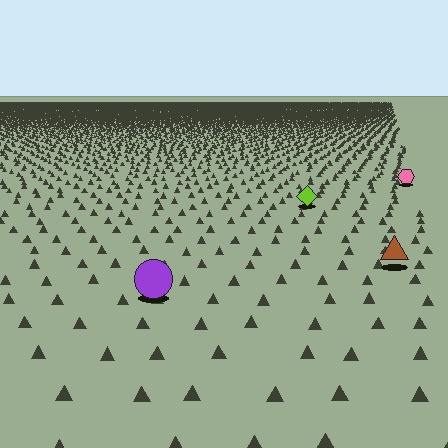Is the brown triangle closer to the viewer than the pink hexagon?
Yes. The brown triangle is closer — you can tell from the texture gradient: the ground texture is coarser near it.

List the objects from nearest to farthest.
From nearest to farthest: the purple circle, the brown triangle, the lime diamond, the pink hexagon.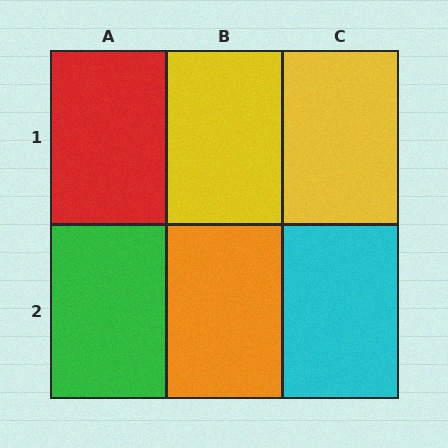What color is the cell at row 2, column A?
Green.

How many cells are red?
1 cell is red.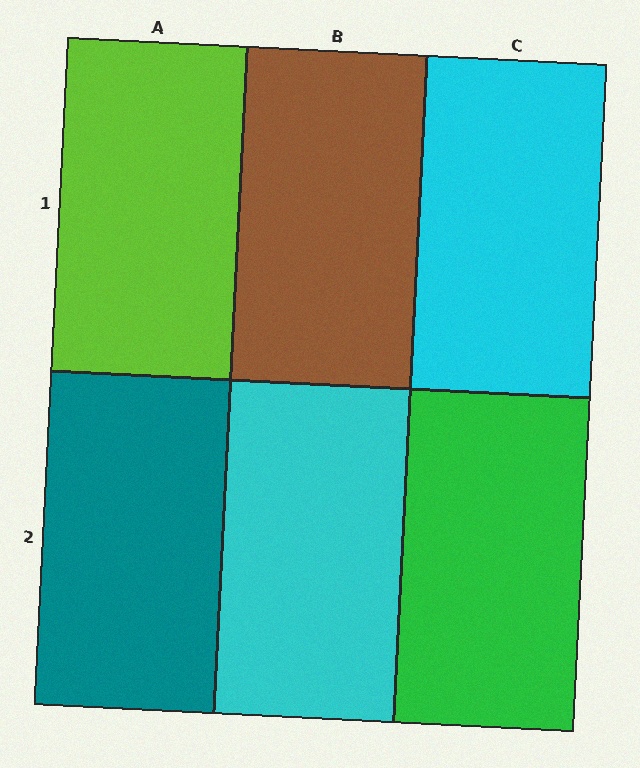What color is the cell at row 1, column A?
Lime.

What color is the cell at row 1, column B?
Brown.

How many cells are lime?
1 cell is lime.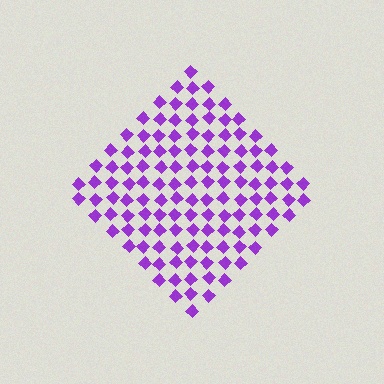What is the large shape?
The large shape is a diamond.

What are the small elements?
The small elements are diamonds.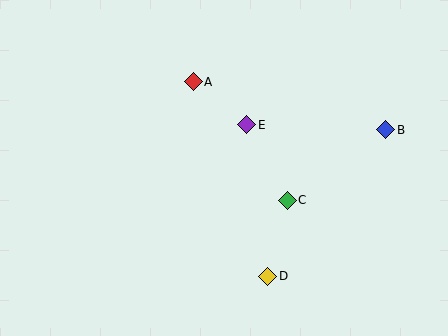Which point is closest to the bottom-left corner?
Point D is closest to the bottom-left corner.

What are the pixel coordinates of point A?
Point A is at (193, 82).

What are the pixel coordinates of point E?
Point E is at (247, 125).